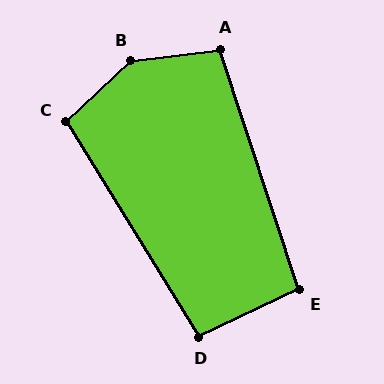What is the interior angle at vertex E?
Approximately 97 degrees (obtuse).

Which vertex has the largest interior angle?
B, at approximately 144 degrees.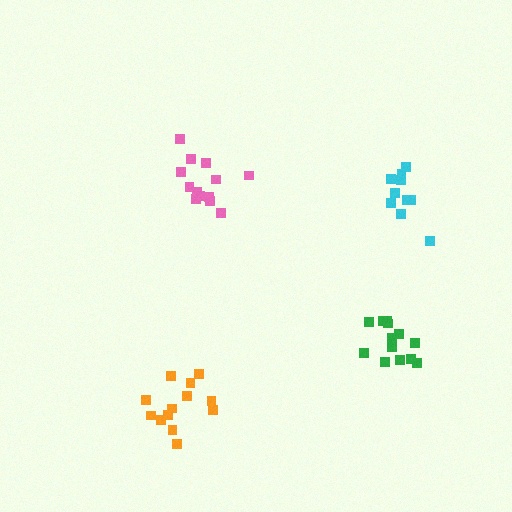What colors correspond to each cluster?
The clusters are colored: cyan, green, orange, pink.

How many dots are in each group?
Group 1: 11 dots, Group 2: 13 dots, Group 3: 13 dots, Group 4: 13 dots (50 total).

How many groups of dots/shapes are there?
There are 4 groups.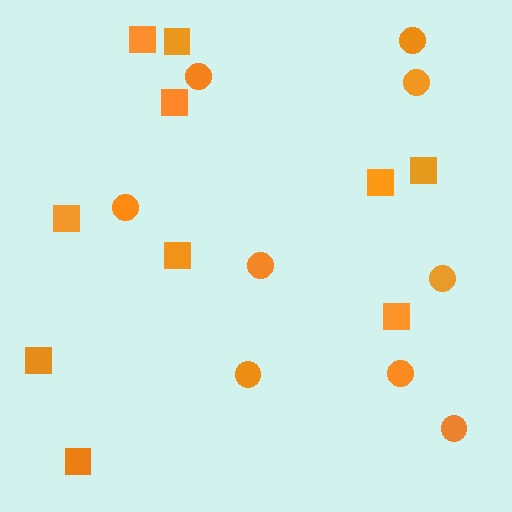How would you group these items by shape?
There are 2 groups: one group of circles (9) and one group of squares (10).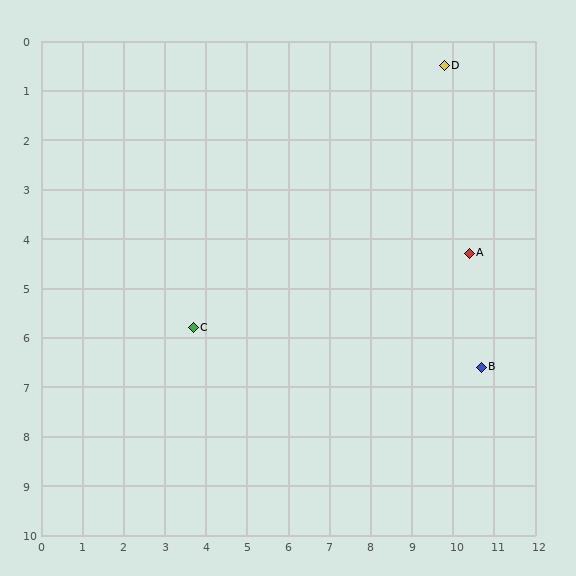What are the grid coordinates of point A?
Point A is at approximately (10.4, 4.3).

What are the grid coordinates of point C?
Point C is at approximately (3.7, 5.8).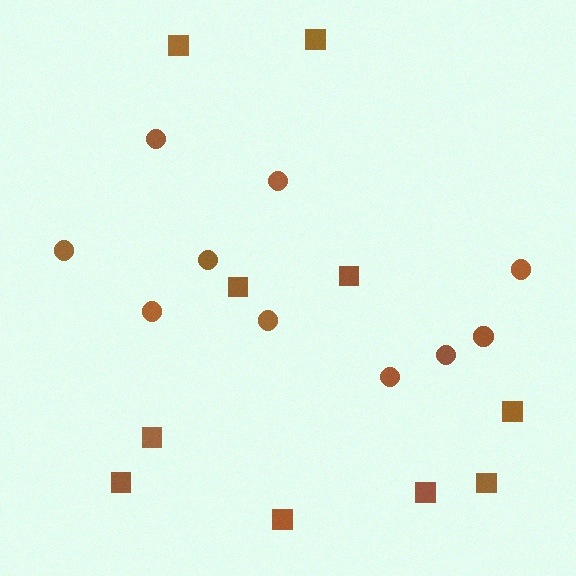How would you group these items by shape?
There are 2 groups: one group of squares (10) and one group of circles (10).